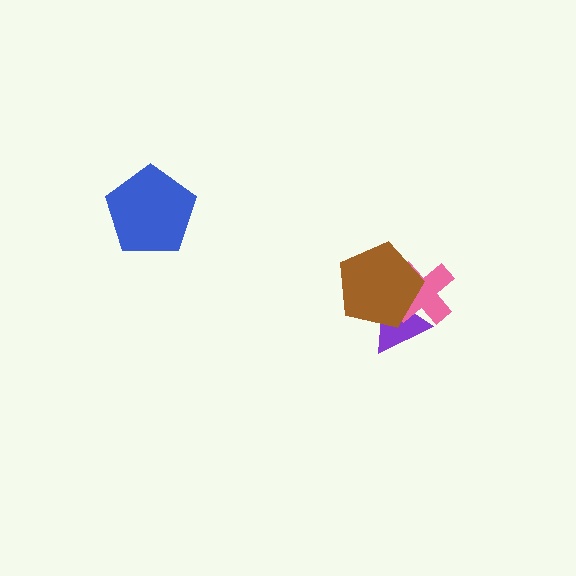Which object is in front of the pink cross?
The brown pentagon is in front of the pink cross.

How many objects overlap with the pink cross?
2 objects overlap with the pink cross.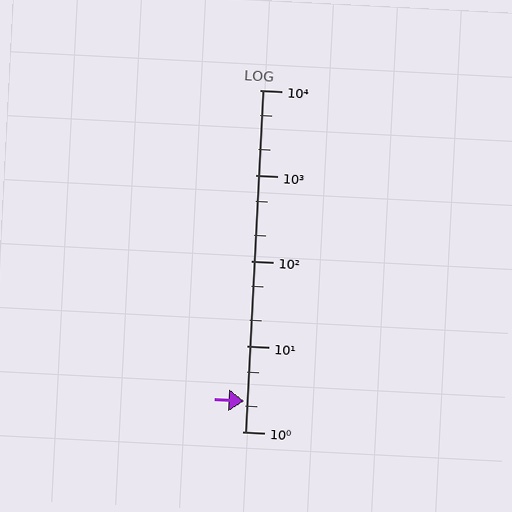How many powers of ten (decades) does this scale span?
The scale spans 4 decades, from 1 to 10000.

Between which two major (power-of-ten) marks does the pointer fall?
The pointer is between 1 and 10.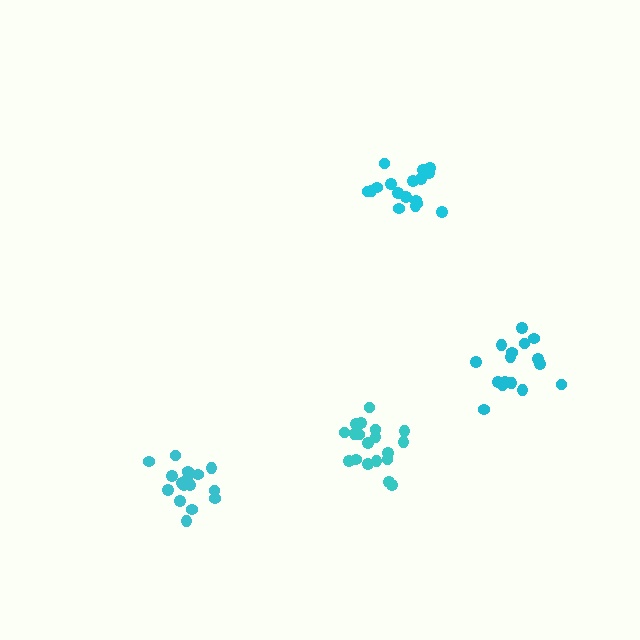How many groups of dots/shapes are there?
There are 4 groups.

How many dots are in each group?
Group 1: 19 dots, Group 2: 16 dots, Group 3: 16 dots, Group 4: 17 dots (68 total).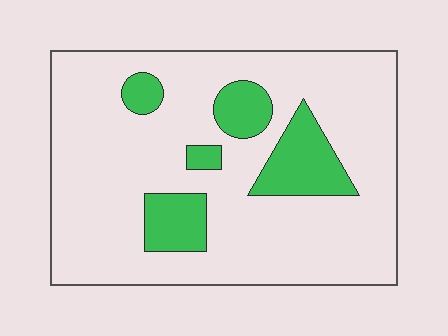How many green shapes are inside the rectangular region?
5.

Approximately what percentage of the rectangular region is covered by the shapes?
Approximately 20%.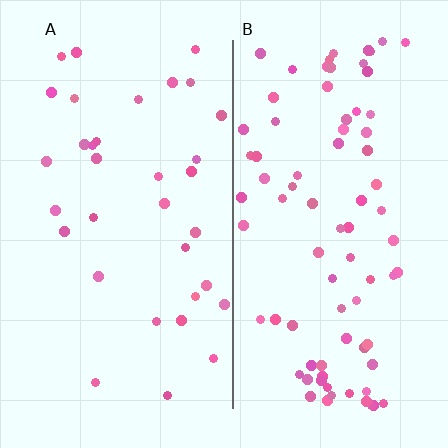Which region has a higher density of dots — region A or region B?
B (the right).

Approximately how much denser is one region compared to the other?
Approximately 2.4× — region B over region A.